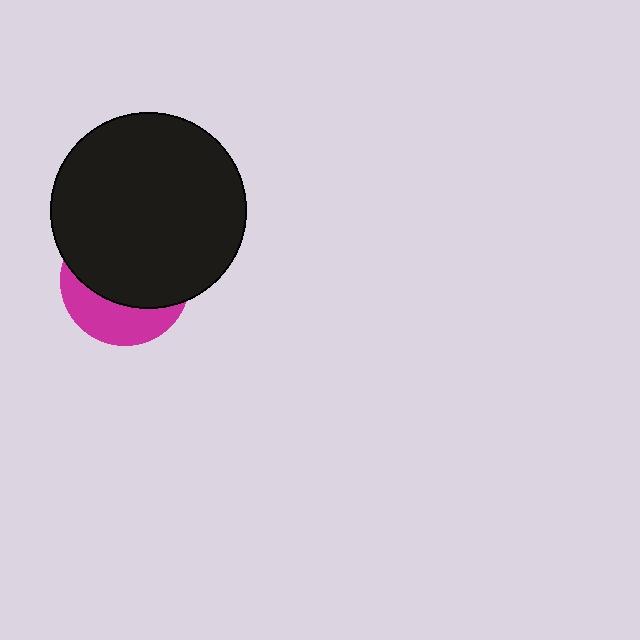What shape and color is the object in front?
The object in front is a black circle.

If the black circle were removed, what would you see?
You would see the complete magenta circle.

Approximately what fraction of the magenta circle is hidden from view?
Roughly 66% of the magenta circle is hidden behind the black circle.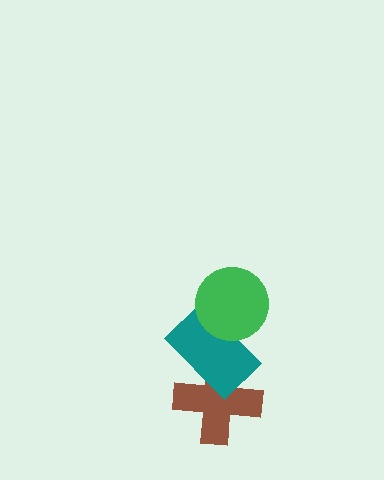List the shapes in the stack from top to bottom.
From top to bottom: the green circle, the teal rectangle, the brown cross.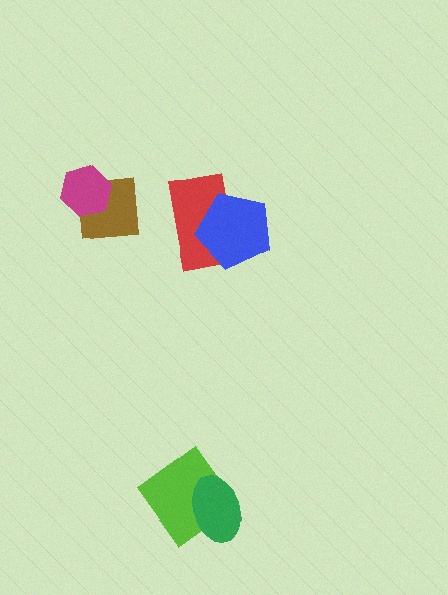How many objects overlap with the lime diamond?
1 object overlaps with the lime diamond.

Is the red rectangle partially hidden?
Yes, it is partially covered by another shape.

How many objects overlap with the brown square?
1 object overlaps with the brown square.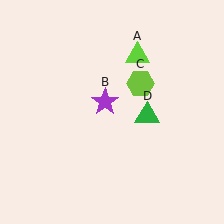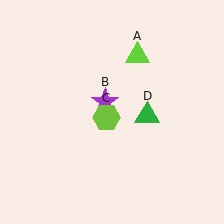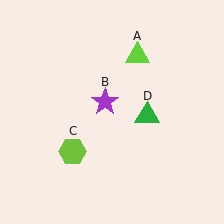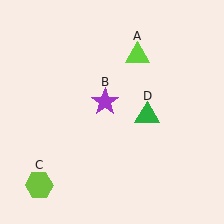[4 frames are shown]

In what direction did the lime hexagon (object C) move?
The lime hexagon (object C) moved down and to the left.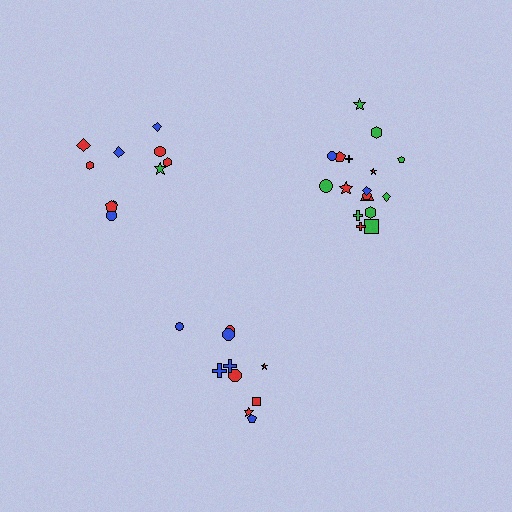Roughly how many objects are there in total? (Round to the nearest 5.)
Roughly 40 objects in total.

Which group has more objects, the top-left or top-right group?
The top-right group.